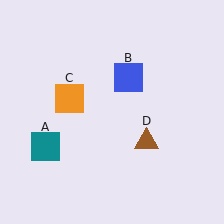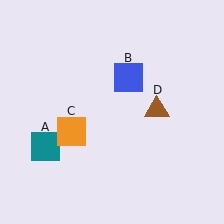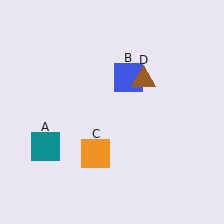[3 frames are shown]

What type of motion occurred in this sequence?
The orange square (object C), brown triangle (object D) rotated counterclockwise around the center of the scene.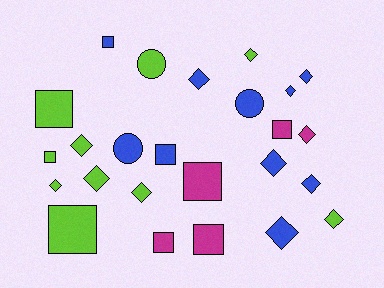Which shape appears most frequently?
Diamond, with 13 objects.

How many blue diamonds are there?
There are 6 blue diamonds.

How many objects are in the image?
There are 25 objects.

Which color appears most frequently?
Blue, with 10 objects.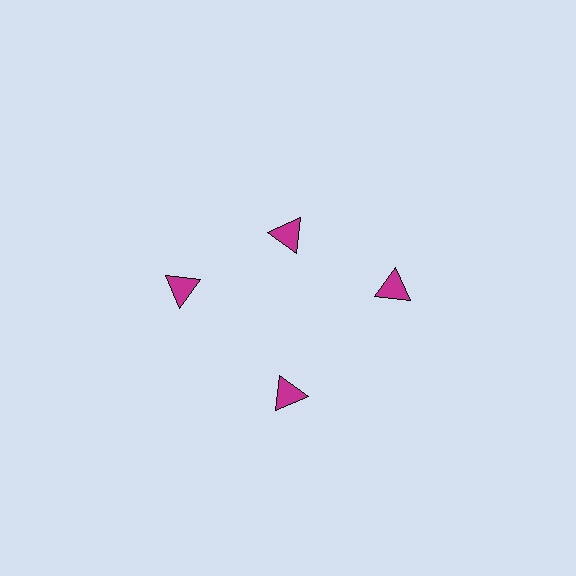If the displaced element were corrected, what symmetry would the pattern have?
It would have 4-fold rotational symmetry — the pattern would map onto itself every 90 degrees.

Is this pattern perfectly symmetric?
No. The 4 magenta triangles are arranged in a ring, but one element near the 12 o'clock position is pulled inward toward the center, breaking the 4-fold rotational symmetry.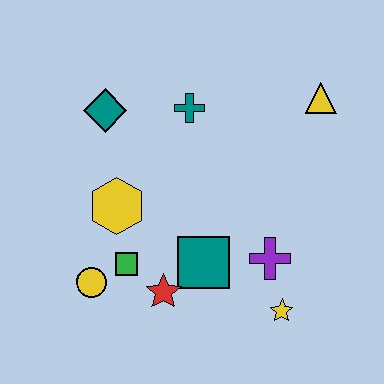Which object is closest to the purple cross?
The yellow star is closest to the purple cross.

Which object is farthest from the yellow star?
The teal diamond is farthest from the yellow star.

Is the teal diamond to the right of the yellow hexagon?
No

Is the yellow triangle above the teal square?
Yes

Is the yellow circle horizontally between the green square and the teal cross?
No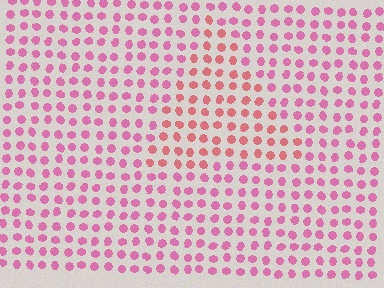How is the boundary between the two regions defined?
The boundary is defined purely by a slight shift in hue (about 27 degrees). Spacing, size, and orientation are identical on both sides.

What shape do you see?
I see a triangle.